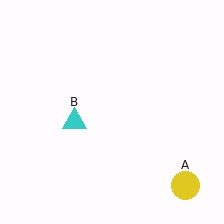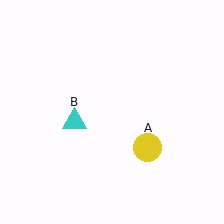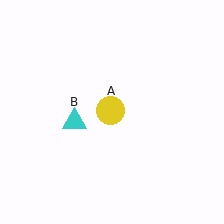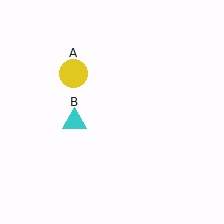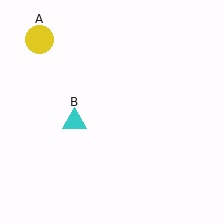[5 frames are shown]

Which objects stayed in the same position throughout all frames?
Cyan triangle (object B) remained stationary.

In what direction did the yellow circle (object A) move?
The yellow circle (object A) moved up and to the left.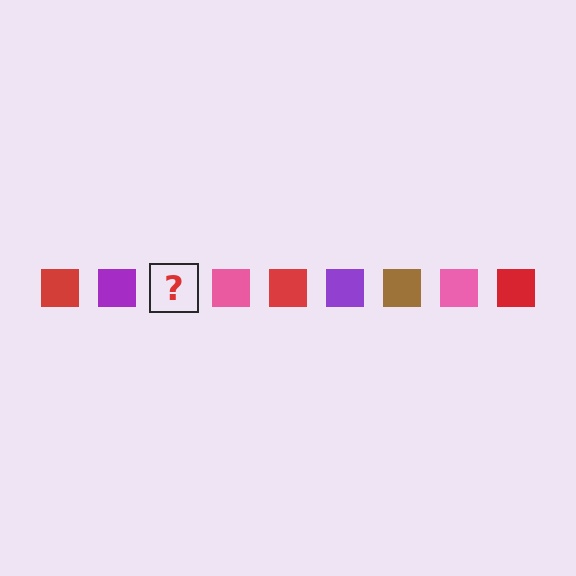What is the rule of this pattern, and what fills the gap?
The rule is that the pattern cycles through red, purple, brown, pink squares. The gap should be filled with a brown square.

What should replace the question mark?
The question mark should be replaced with a brown square.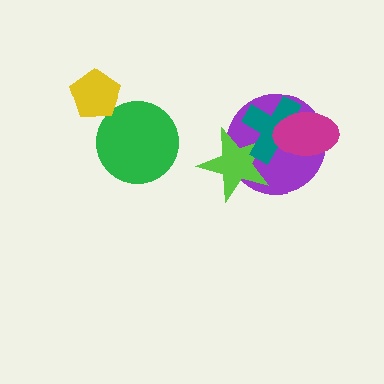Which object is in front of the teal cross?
The magenta ellipse is in front of the teal cross.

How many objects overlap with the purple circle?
3 objects overlap with the purple circle.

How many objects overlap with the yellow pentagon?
0 objects overlap with the yellow pentagon.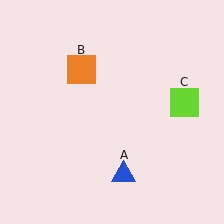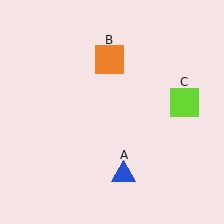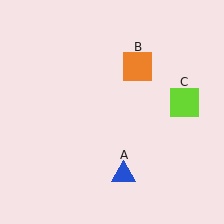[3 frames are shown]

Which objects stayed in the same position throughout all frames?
Blue triangle (object A) and lime square (object C) remained stationary.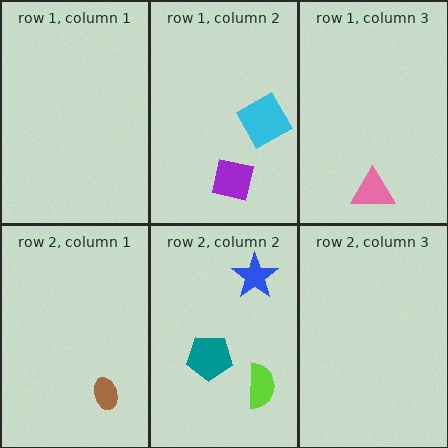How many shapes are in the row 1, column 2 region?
2.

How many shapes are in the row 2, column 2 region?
3.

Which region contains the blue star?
The row 2, column 2 region.